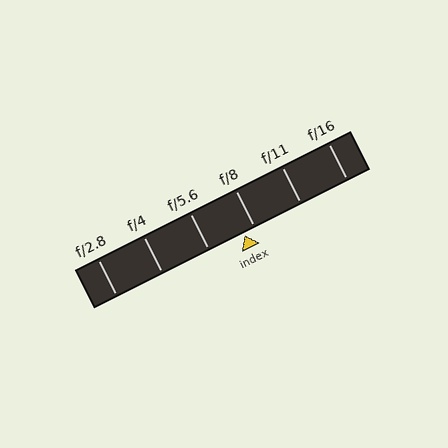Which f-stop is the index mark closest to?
The index mark is closest to f/8.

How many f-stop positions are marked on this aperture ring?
There are 6 f-stop positions marked.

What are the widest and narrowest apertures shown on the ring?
The widest aperture shown is f/2.8 and the narrowest is f/16.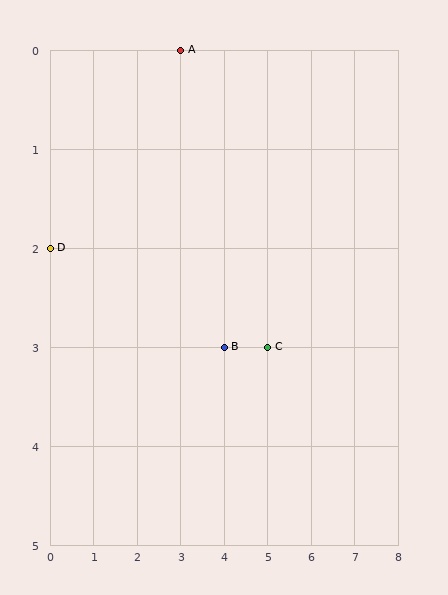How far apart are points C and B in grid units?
Points C and B are 1 column apart.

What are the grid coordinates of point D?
Point D is at grid coordinates (0, 2).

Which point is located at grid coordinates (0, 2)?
Point D is at (0, 2).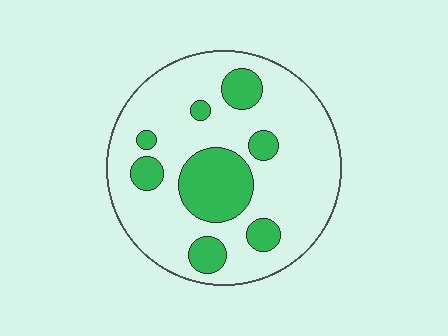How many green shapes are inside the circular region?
8.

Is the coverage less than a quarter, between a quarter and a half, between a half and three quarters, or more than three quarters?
Less than a quarter.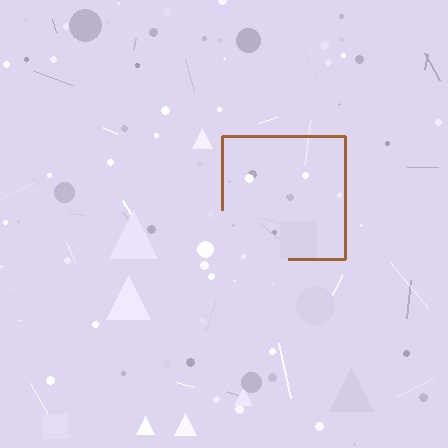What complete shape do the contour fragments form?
The contour fragments form a square.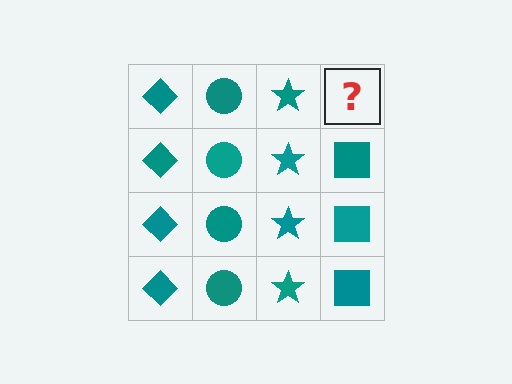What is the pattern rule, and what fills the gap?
The rule is that each column has a consistent shape. The gap should be filled with a teal square.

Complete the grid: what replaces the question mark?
The question mark should be replaced with a teal square.